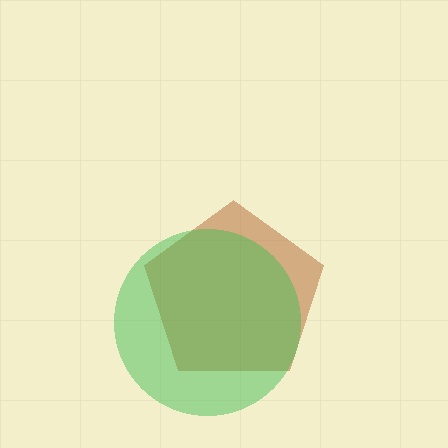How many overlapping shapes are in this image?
There are 2 overlapping shapes in the image.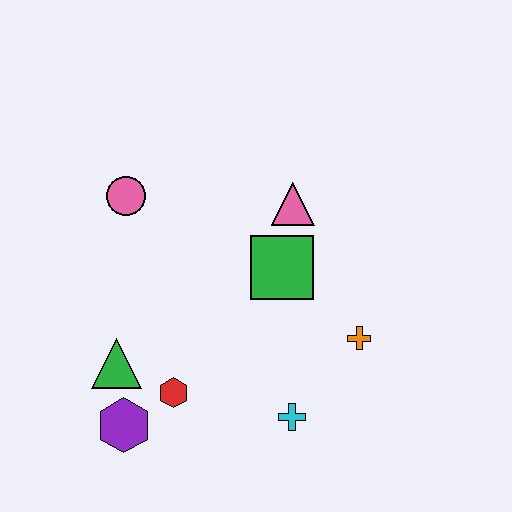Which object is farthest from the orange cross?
The pink circle is farthest from the orange cross.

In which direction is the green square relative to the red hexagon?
The green square is above the red hexagon.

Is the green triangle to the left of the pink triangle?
Yes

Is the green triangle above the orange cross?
No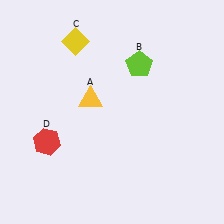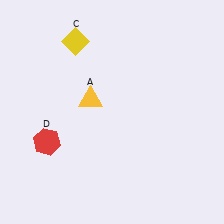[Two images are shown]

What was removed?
The lime pentagon (B) was removed in Image 2.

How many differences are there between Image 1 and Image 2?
There is 1 difference between the two images.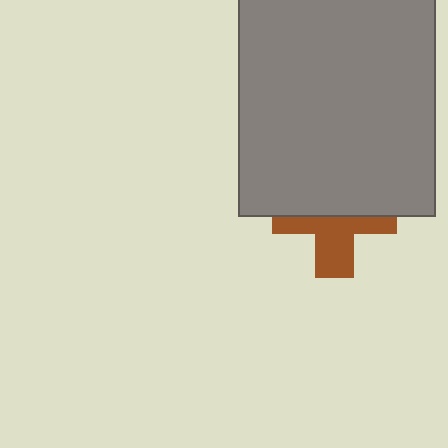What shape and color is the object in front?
The object in front is a gray rectangle.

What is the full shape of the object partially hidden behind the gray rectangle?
The partially hidden object is a brown cross.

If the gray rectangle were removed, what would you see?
You would see the complete brown cross.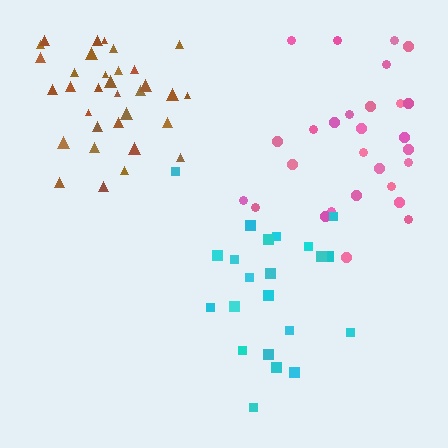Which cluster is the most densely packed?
Brown.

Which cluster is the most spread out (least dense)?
Pink.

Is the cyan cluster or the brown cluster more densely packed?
Brown.